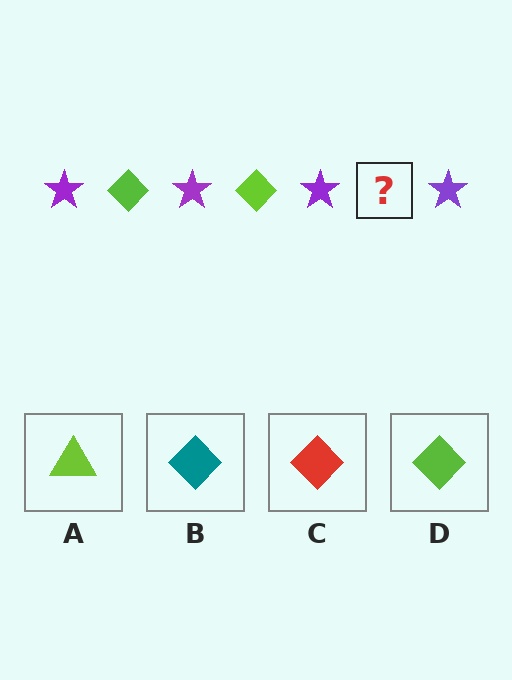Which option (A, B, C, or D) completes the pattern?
D.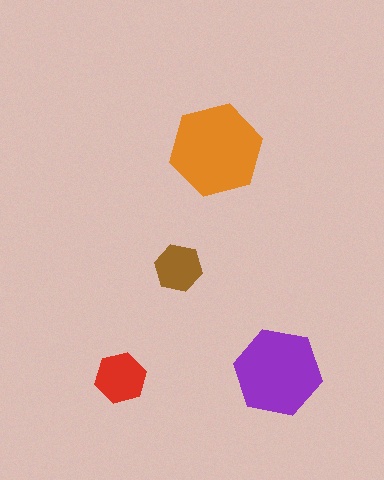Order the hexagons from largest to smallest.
the orange one, the purple one, the red one, the brown one.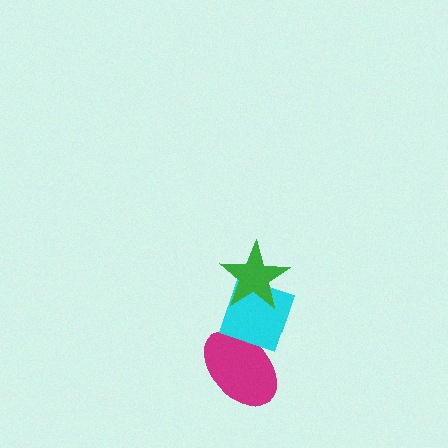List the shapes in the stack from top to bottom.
From top to bottom: the green star, the cyan diamond, the magenta ellipse.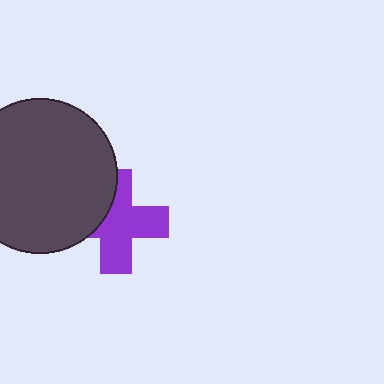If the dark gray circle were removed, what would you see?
You would see the complete purple cross.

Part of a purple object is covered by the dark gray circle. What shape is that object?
It is a cross.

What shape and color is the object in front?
The object in front is a dark gray circle.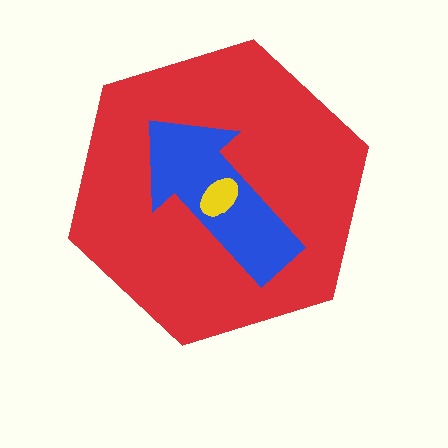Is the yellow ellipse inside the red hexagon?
Yes.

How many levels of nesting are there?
3.